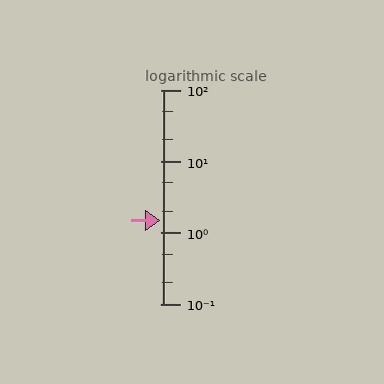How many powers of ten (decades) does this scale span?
The scale spans 3 decades, from 0.1 to 100.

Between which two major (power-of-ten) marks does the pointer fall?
The pointer is between 1 and 10.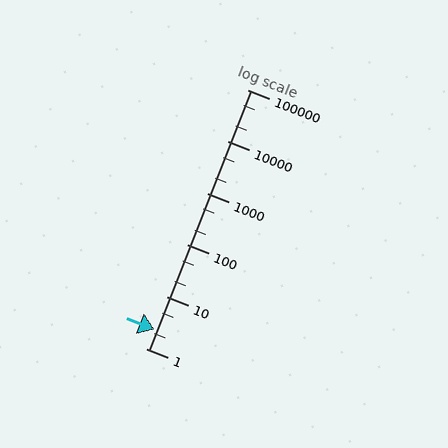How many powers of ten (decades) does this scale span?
The scale spans 5 decades, from 1 to 100000.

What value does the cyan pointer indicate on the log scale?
The pointer indicates approximately 2.3.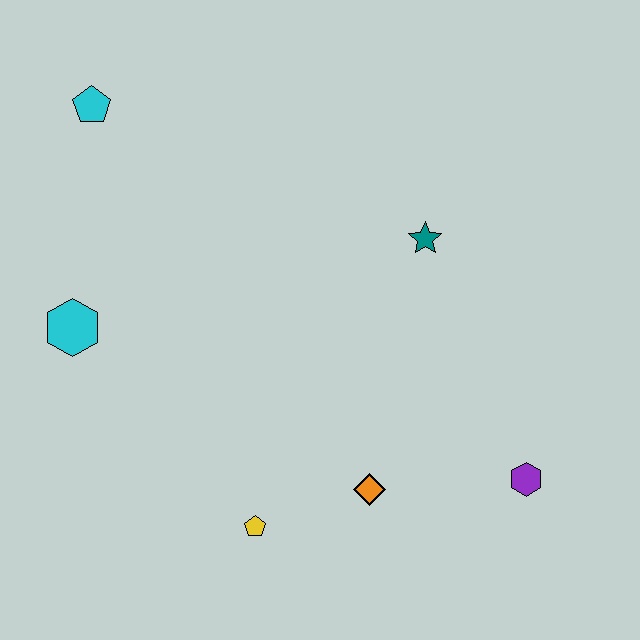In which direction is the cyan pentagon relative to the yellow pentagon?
The cyan pentagon is above the yellow pentagon.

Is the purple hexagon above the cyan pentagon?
No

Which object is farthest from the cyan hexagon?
The purple hexagon is farthest from the cyan hexagon.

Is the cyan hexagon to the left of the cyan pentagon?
Yes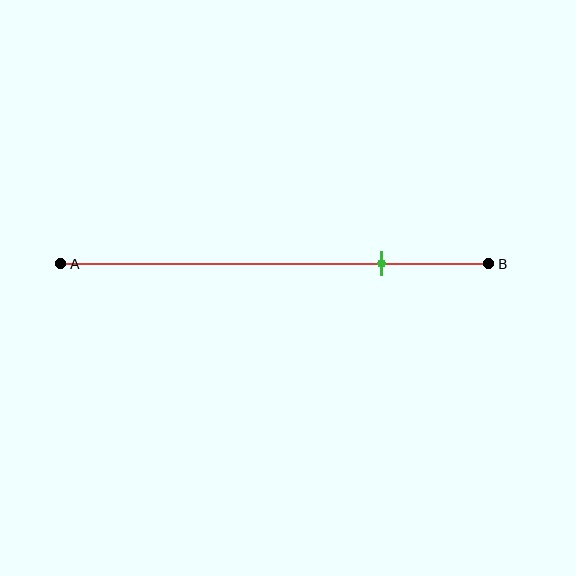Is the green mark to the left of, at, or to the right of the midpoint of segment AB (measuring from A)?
The green mark is to the right of the midpoint of segment AB.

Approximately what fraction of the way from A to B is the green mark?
The green mark is approximately 75% of the way from A to B.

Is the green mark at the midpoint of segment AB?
No, the mark is at about 75% from A, not at the 50% midpoint.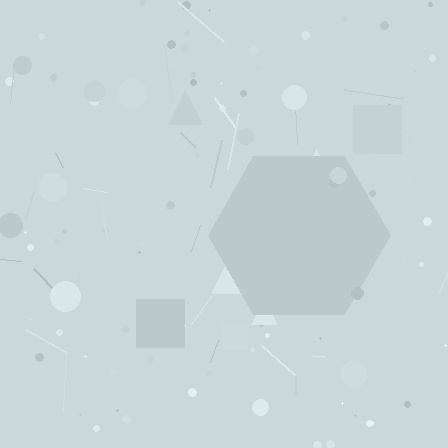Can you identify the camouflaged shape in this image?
The camouflaged shape is a hexagon.